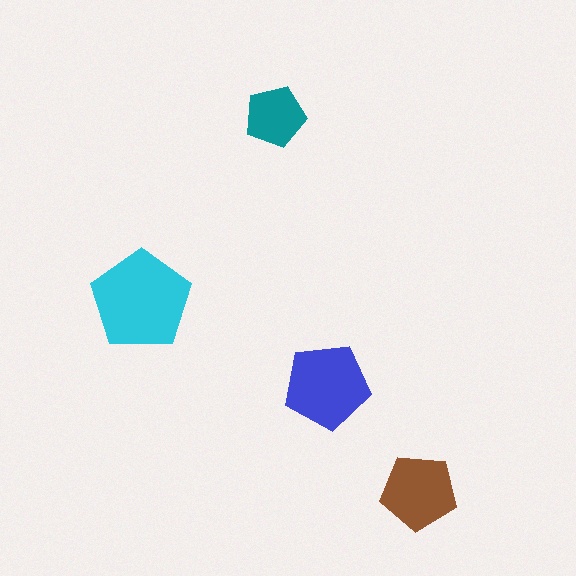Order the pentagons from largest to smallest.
the cyan one, the blue one, the brown one, the teal one.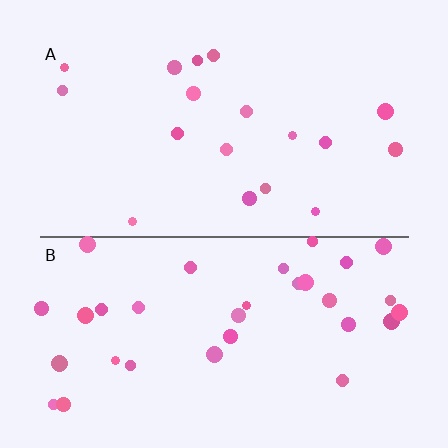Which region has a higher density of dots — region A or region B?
B (the bottom).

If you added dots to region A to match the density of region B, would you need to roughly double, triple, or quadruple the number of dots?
Approximately double.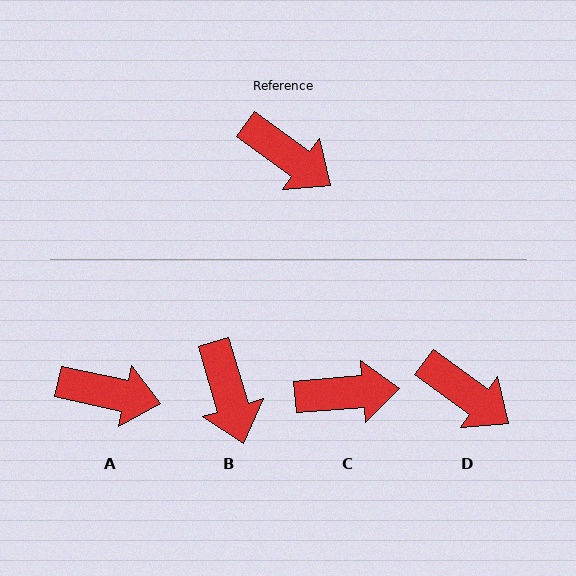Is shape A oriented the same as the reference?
No, it is off by about 24 degrees.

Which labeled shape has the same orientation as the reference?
D.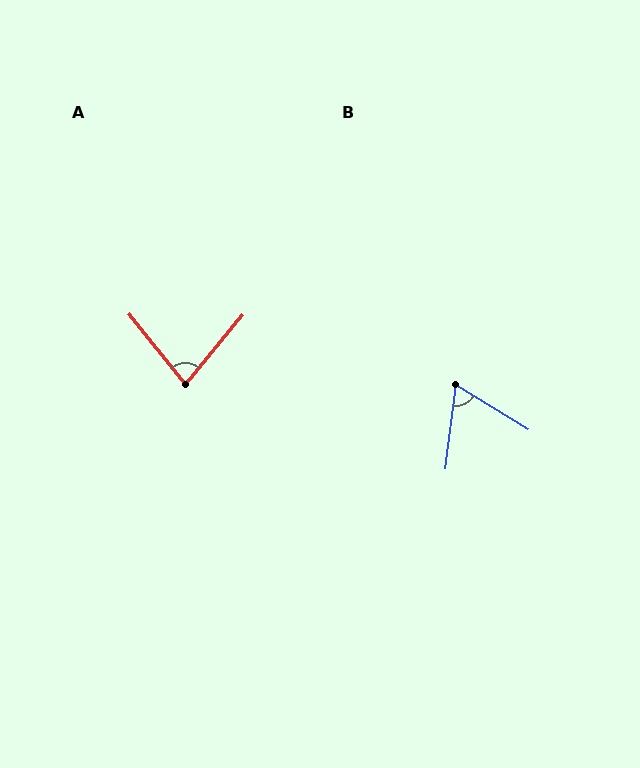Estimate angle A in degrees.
Approximately 78 degrees.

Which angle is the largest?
A, at approximately 78 degrees.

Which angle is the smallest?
B, at approximately 65 degrees.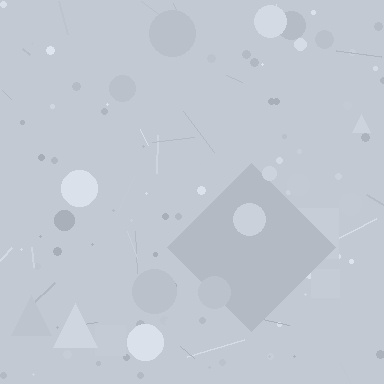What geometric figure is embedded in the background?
A diamond is embedded in the background.